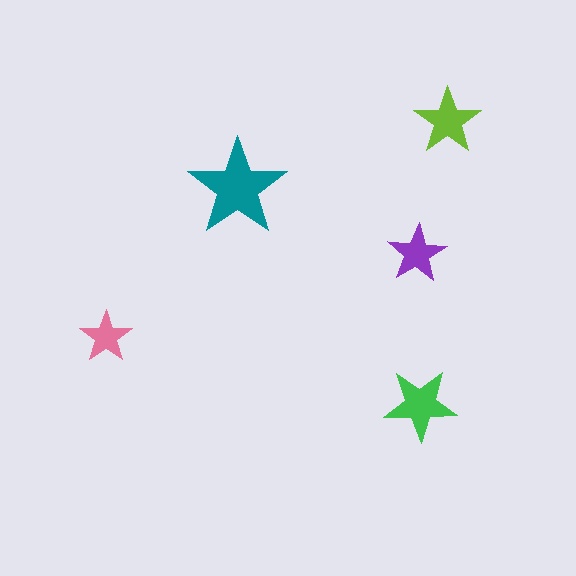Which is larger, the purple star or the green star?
The green one.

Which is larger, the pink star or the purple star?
The purple one.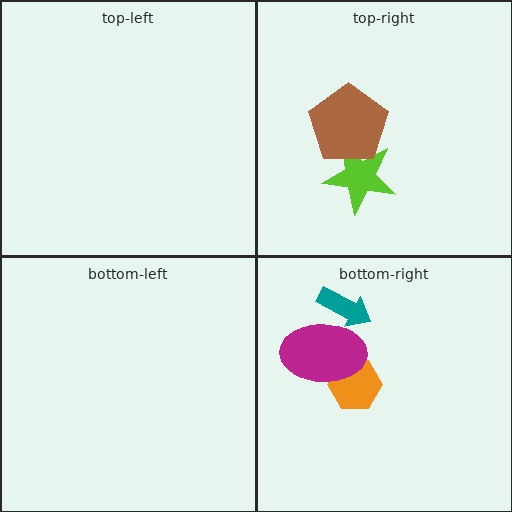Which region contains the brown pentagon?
The top-right region.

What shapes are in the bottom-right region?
The orange hexagon, the magenta ellipse, the teal arrow.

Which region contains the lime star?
The top-right region.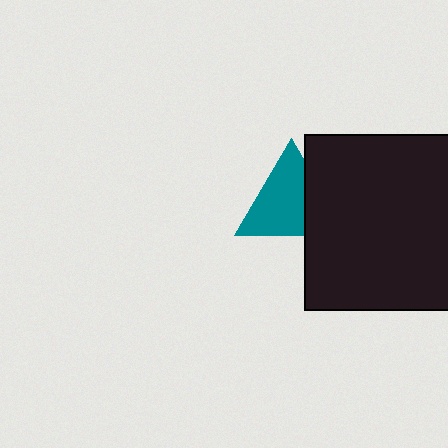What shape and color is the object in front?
The object in front is a black square.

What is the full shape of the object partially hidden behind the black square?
The partially hidden object is a teal triangle.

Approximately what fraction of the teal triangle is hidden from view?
Roughly 31% of the teal triangle is hidden behind the black square.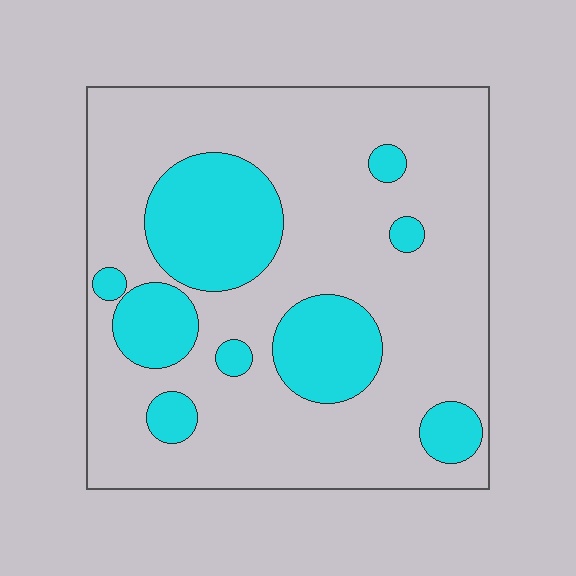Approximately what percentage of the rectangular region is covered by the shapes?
Approximately 25%.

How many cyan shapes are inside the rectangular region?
9.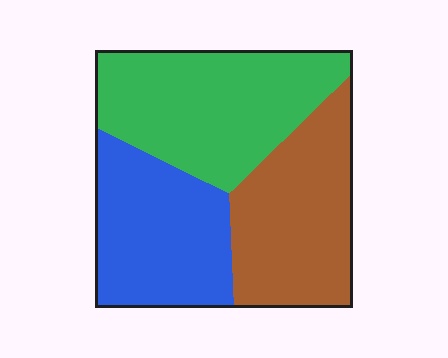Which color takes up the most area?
Green, at roughly 40%.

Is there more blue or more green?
Green.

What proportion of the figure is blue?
Blue takes up about one third (1/3) of the figure.